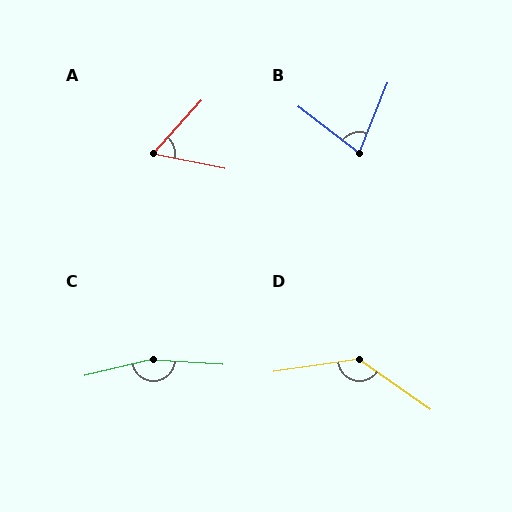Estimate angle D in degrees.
Approximately 137 degrees.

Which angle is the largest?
C, at approximately 163 degrees.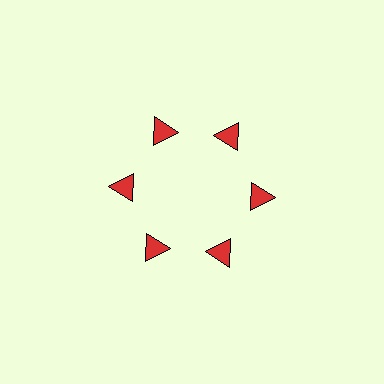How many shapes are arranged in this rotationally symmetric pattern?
There are 6 shapes, arranged in 6 groups of 1.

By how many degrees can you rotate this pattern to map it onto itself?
The pattern maps onto itself every 60 degrees of rotation.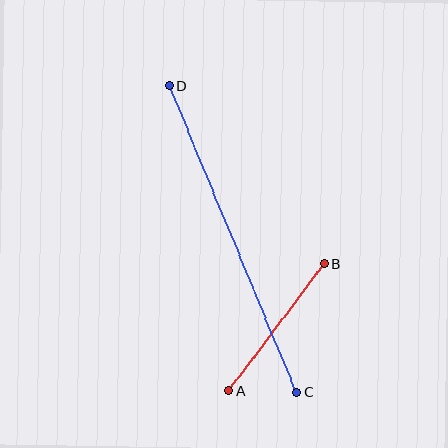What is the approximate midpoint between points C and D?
The midpoint is at approximately (233, 239) pixels.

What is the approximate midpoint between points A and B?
The midpoint is at approximately (277, 327) pixels.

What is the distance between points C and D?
The distance is approximately 332 pixels.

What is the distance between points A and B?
The distance is approximately 159 pixels.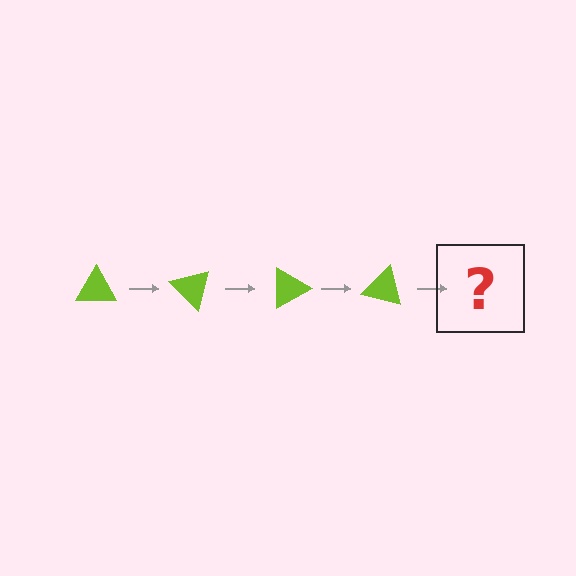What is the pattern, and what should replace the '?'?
The pattern is that the triangle rotates 45 degrees each step. The '?' should be a lime triangle rotated 180 degrees.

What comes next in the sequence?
The next element should be a lime triangle rotated 180 degrees.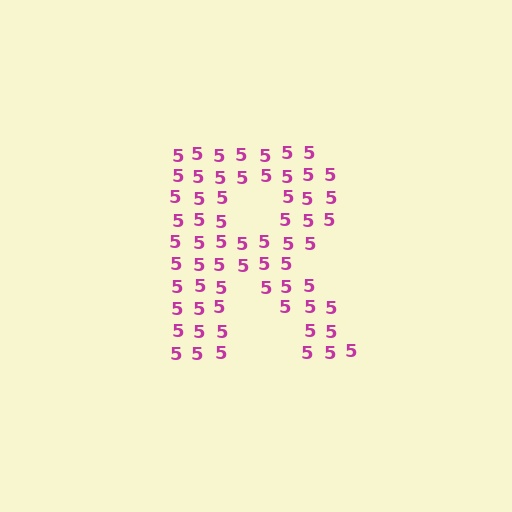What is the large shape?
The large shape is the letter R.